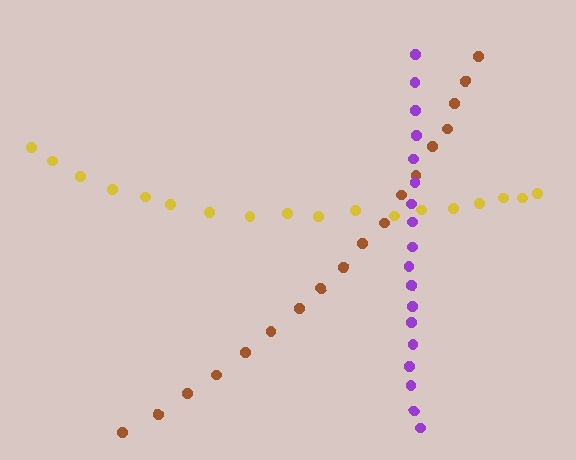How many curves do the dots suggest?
There are 3 distinct paths.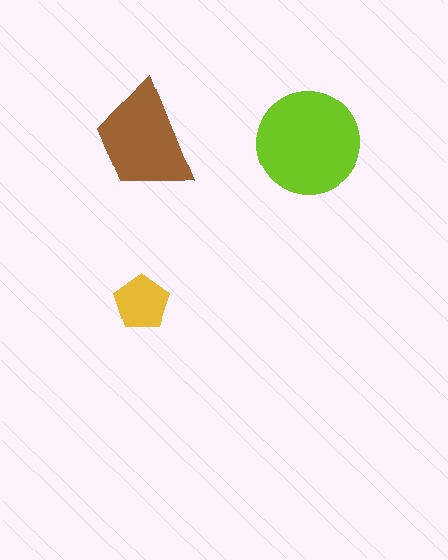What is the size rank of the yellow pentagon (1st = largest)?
3rd.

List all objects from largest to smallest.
The lime circle, the brown trapezoid, the yellow pentagon.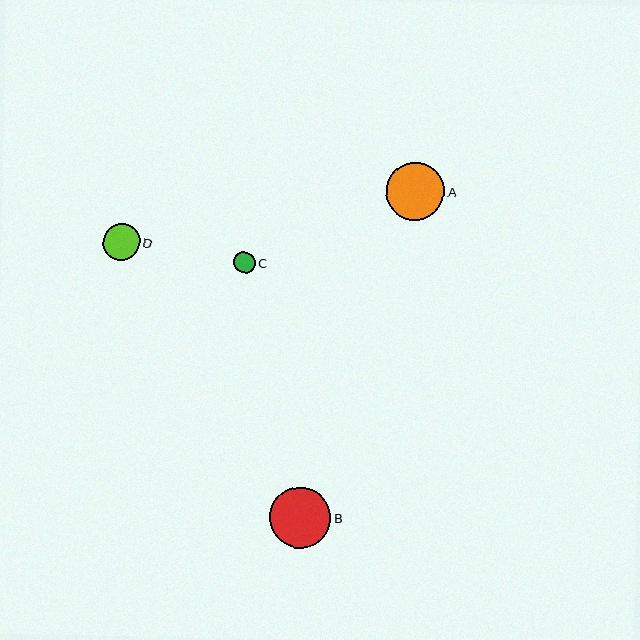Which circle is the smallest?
Circle C is the smallest with a size of approximately 21 pixels.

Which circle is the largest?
Circle B is the largest with a size of approximately 61 pixels.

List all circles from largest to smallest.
From largest to smallest: B, A, D, C.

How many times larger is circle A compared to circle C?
Circle A is approximately 2.7 times the size of circle C.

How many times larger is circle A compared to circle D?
Circle A is approximately 1.6 times the size of circle D.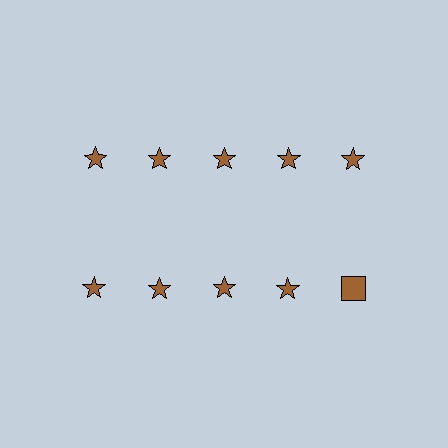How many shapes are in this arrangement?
There are 10 shapes arranged in a grid pattern.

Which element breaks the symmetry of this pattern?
The brown square in the second row, rightmost column breaks the symmetry. All other shapes are brown stars.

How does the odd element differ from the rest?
It has a different shape: square instead of star.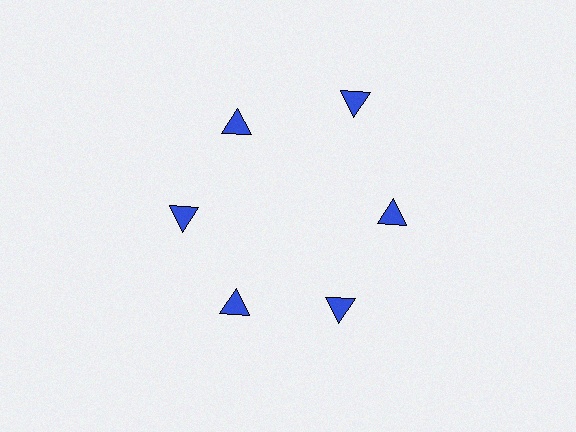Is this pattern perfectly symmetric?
No. The 6 blue triangles are arranged in a ring, but one element near the 1 o'clock position is pushed outward from the center, breaking the 6-fold rotational symmetry.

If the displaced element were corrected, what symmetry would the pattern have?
It would have 6-fold rotational symmetry — the pattern would map onto itself every 60 degrees.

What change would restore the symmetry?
The symmetry would be restored by moving it inward, back onto the ring so that all 6 triangles sit at equal angles and equal distance from the center.